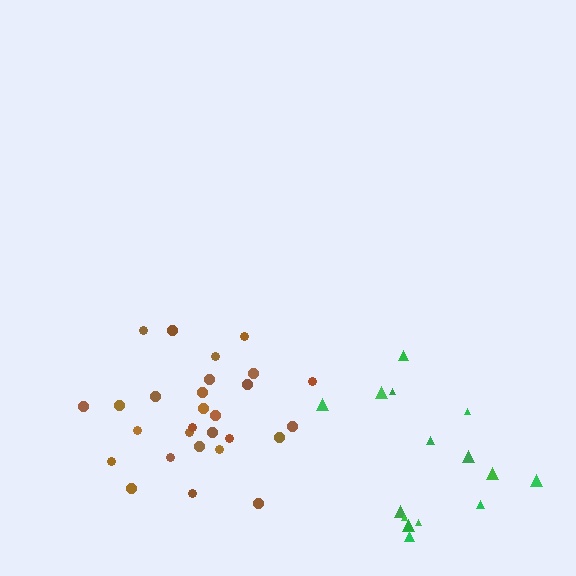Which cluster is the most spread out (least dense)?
Green.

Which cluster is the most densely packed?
Brown.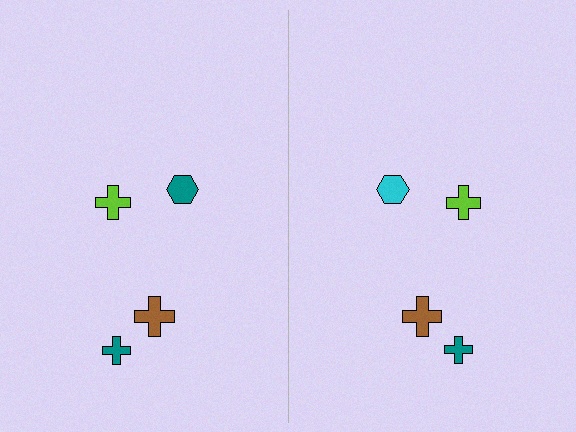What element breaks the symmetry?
The cyan hexagon on the right side breaks the symmetry — its mirror counterpart is teal.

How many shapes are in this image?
There are 8 shapes in this image.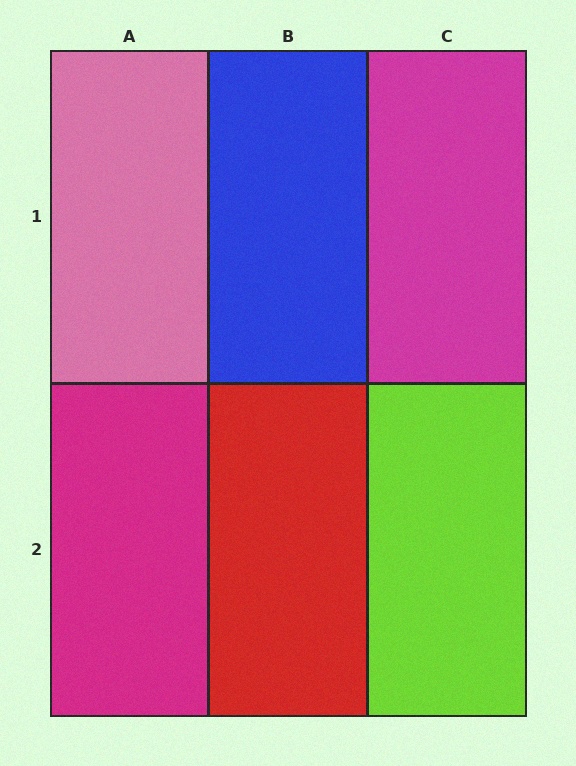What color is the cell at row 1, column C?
Magenta.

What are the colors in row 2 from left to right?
Magenta, red, lime.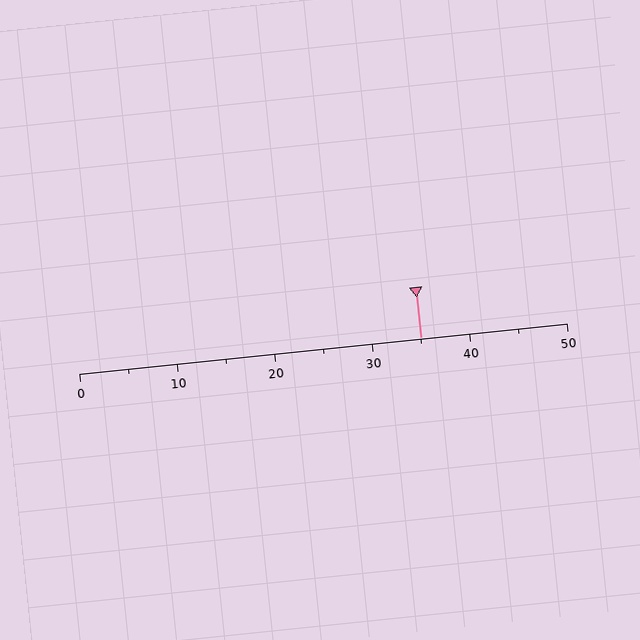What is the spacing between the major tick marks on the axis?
The major ticks are spaced 10 apart.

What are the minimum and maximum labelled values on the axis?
The axis runs from 0 to 50.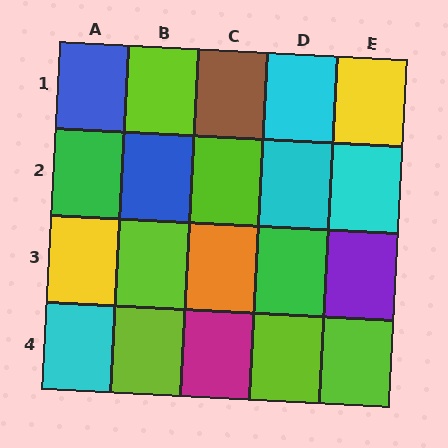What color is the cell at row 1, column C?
Brown.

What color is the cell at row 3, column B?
Lime.